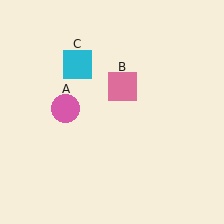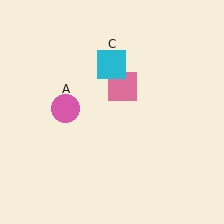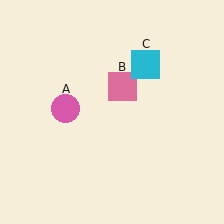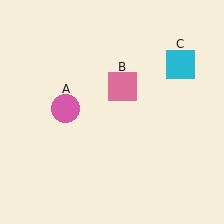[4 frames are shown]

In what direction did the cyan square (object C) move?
The cyan square (object C) moved right.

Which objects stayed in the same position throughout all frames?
Pink circle (object A) and pink square (object B) remained stationary.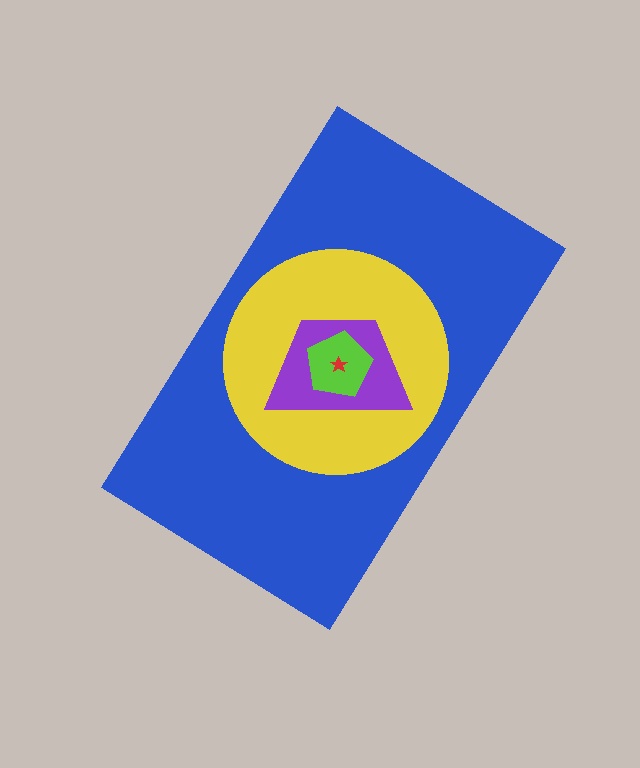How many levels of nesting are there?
5.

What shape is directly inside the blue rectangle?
The yellow circle.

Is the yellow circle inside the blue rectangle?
Yes.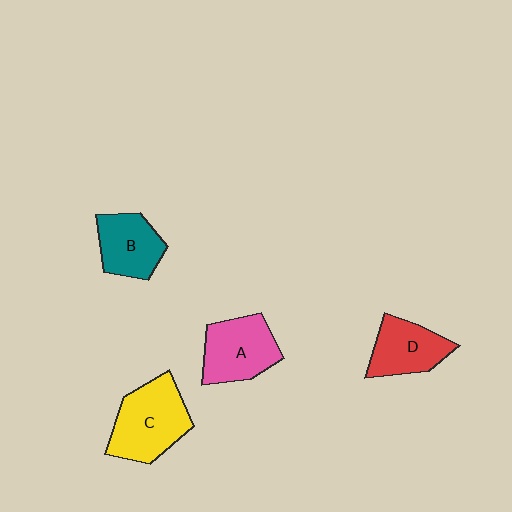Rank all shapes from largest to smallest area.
From largest to smallest: C (yellow), A (pink), D (red), B (teal).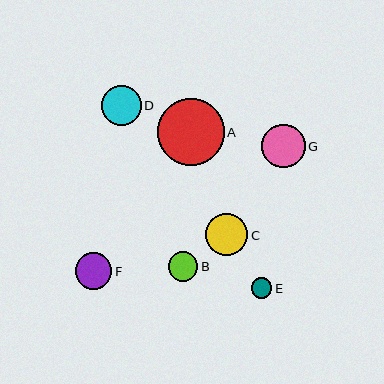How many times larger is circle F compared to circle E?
Circle F is approximately 1.8 times the size of circle E.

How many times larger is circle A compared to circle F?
Circle A is approximately 1.8 times the size of circle F.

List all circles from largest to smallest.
From largest to smallest: A, G, C, D, F, B, E.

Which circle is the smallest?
Circle E is the smallest with a size of approximately 21 pixels.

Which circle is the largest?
Circle A is the largest with a size of approximately 67 pixels.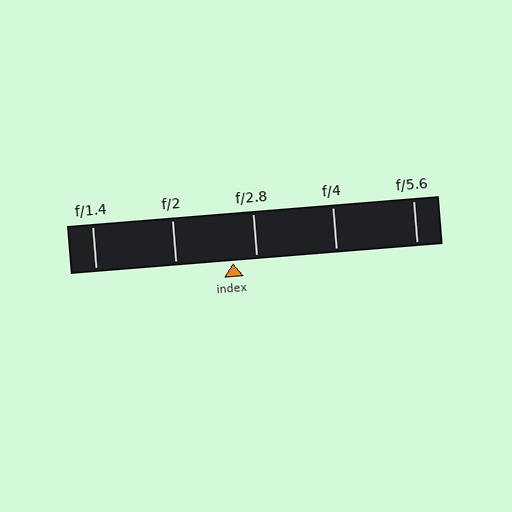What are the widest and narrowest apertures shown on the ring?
The widest aperture shown is f/1.4 and the narrowest is f/5.6.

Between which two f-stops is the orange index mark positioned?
The index mark is between f/2 and f/2.8.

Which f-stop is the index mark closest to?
The index mark is closest to f/2.8.